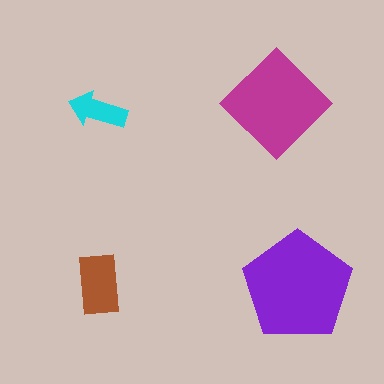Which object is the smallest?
The cyan arrow.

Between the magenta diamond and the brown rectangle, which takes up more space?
The magenta diamond.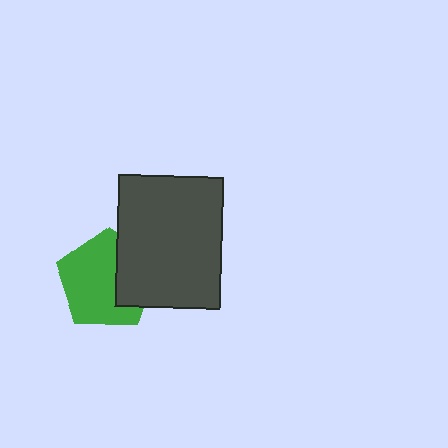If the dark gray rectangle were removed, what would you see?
You would see the complete green pentagon.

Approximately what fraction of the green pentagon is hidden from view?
Roughly 32% of the green pentagon is hidden behind the dark gray rectangle.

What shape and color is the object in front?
The object in front is a dark gray rectangle.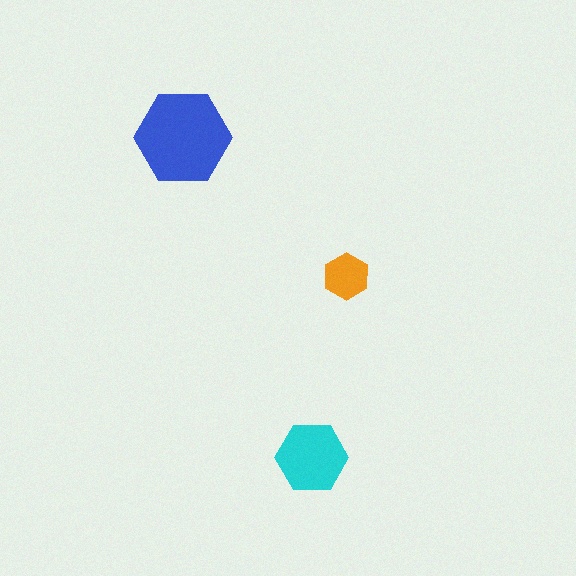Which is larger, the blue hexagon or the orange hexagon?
The blue one.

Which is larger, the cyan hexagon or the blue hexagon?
The blue one.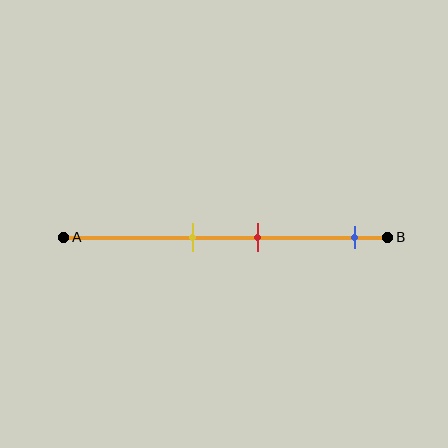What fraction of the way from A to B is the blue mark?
The blue mark is approximately 90% (0.9) of the way from A to B.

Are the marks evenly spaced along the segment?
No, the marks are not evenly spaced.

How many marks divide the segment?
There are 3 marks dividing the segment.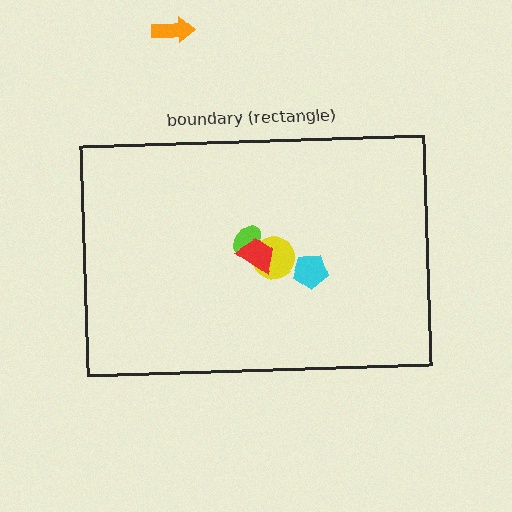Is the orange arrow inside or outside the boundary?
Outside.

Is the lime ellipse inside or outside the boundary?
Inside.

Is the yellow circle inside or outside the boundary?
Inside.